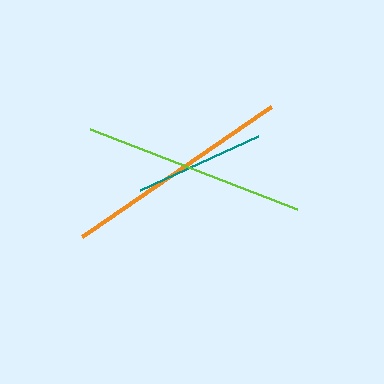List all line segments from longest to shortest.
From longest to shortest: orange, lime, teal.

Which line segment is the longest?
The orange line is the longest at approximately 230 pixels.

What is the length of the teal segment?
The teal segment is approximately 130 pixels long.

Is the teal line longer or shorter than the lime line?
The lime line is longer than the teal line.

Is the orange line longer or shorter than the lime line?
The orange line is longer than the lime line.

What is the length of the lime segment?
The lime segment is approximately 222 pixels long.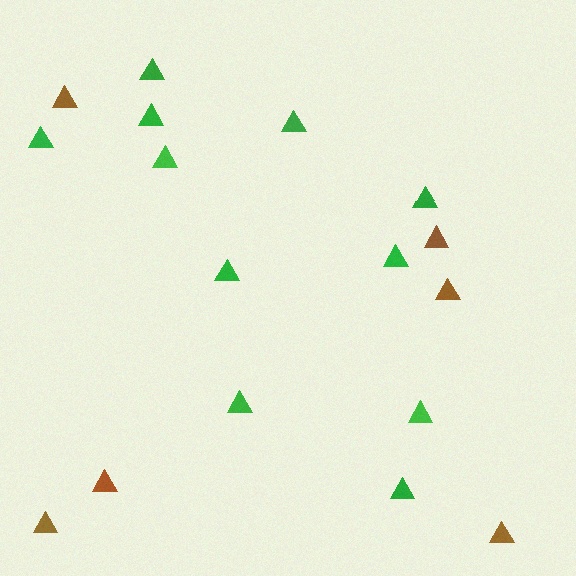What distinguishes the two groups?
There are 2 groups: one group of brown triangles (6) and one group of green triangles (11).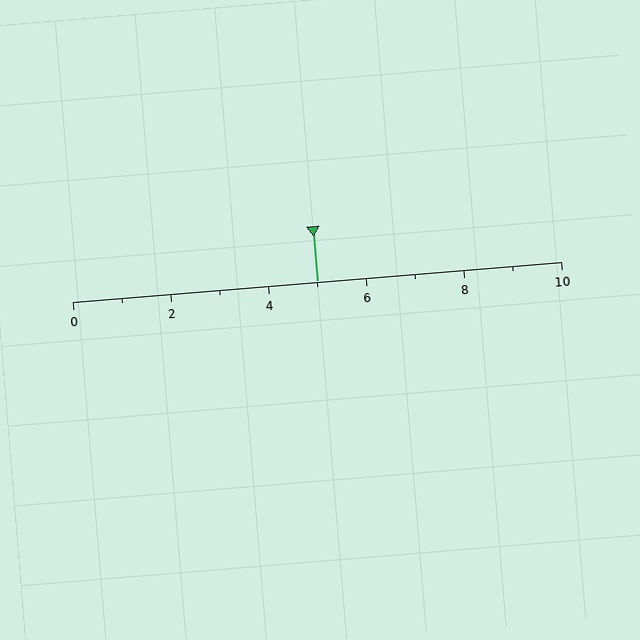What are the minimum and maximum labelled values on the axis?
The axis runs from 0 to 10.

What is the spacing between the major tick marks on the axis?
The major ticks are spaced 2 apart.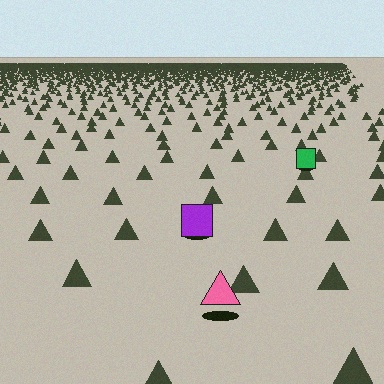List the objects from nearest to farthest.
From nearest to farthest: the pink triangle, the purple square, the green square.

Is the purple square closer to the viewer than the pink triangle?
No. The pink triangle is closer — you can tell from the texture gradient: the ground texture is coarser near it.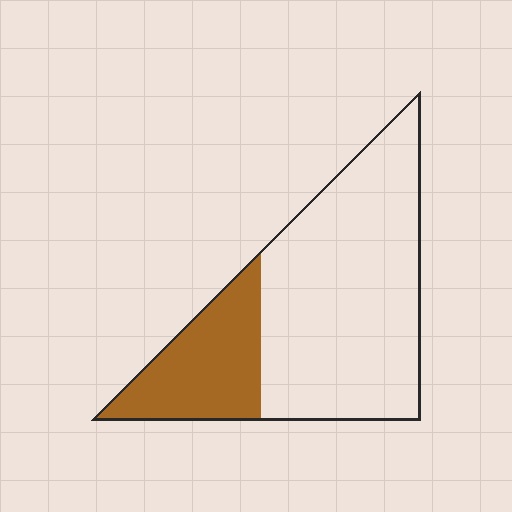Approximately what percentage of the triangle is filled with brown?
Approximately 25%.